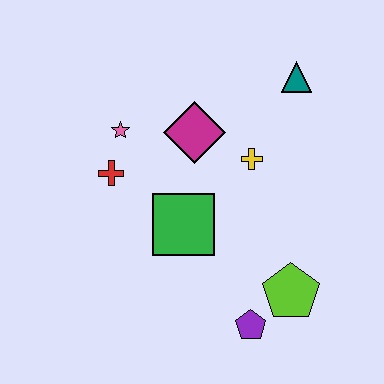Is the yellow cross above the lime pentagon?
Yes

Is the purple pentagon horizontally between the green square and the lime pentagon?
Yes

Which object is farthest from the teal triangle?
The purple pentagon is farthest from the teal triangle.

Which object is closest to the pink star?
The red cross is closest to the pink star.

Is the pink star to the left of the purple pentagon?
Yes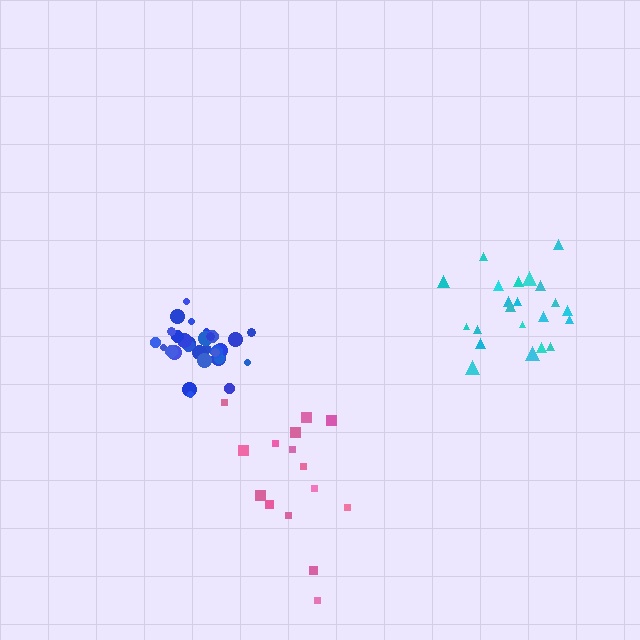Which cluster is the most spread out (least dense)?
Pink.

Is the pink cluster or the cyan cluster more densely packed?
Cyan.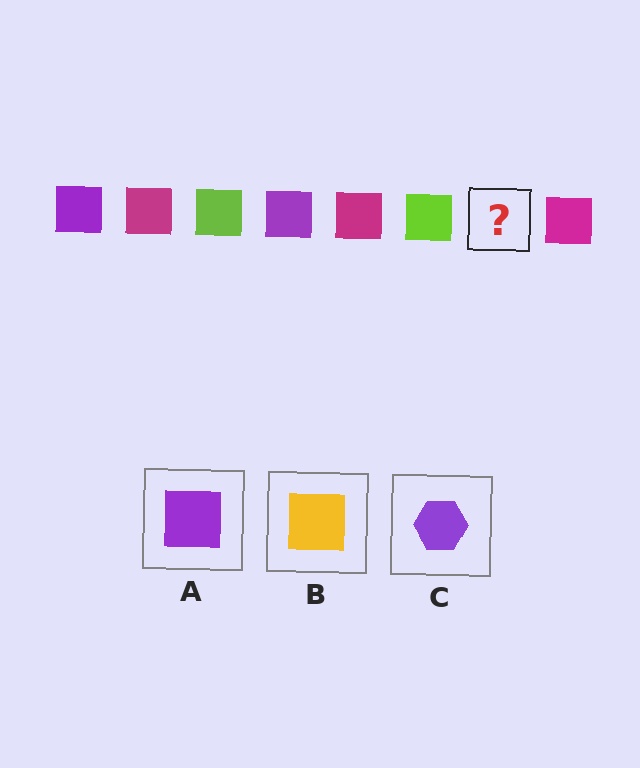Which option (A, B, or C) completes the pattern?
A.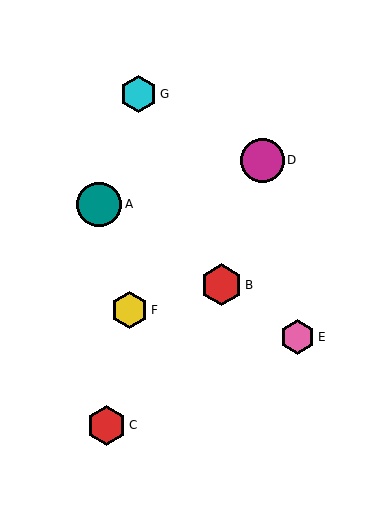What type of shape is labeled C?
Shape C is a red hexagon.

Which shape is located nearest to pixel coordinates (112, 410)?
The red hexagon (labeled C) at (106, 425) is nearest to that location.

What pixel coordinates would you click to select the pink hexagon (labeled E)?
Click at (298, 337) to select the pink hexagon E.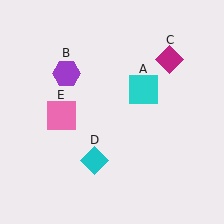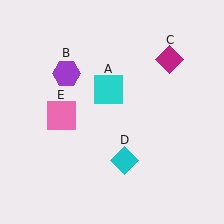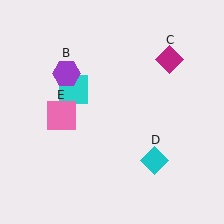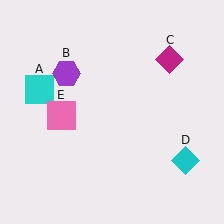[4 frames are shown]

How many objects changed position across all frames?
2 objects changed position: cyan square (object A), cyan diamond (object D).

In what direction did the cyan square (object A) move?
The cyan square (object A) moved left.